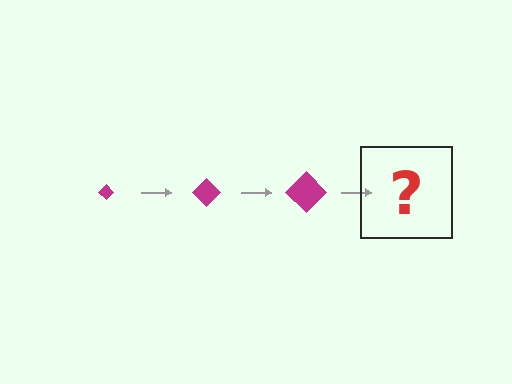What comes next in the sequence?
The next element should be a magenta diamond, larger than the previous one.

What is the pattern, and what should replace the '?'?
The pattern is that the diamond gets progressively larger each step. The '?' should be a magenta diamond, larger than the previous one.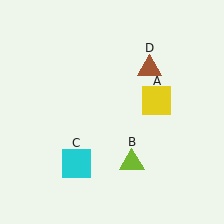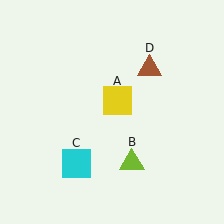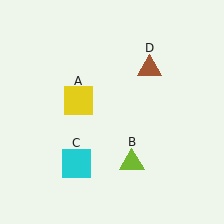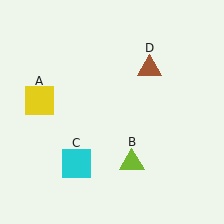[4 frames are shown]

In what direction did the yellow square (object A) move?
The yellow square (object A) moved left.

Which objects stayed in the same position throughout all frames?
Lime triangle (object B) and cyan square (object C) and brown triangle (object D) remained stationary.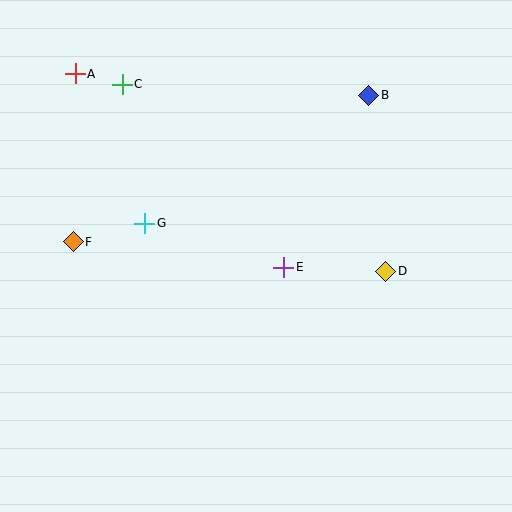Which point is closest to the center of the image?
Point E at (284, 267) is closest to the center.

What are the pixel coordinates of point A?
Point A is at (75, 74).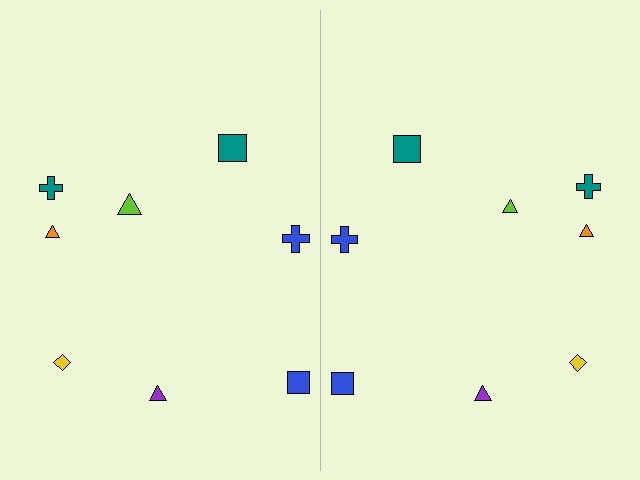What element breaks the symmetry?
The lime triangle on the right side has a different size than its mirror counterpart.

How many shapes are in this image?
There are 16 shapes in this image.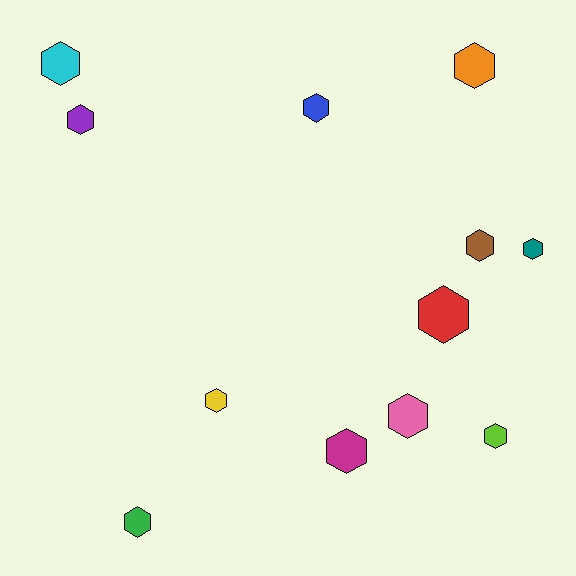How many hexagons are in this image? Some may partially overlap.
There are 12 hexagons.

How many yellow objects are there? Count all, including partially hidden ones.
There is 1 yellow object.